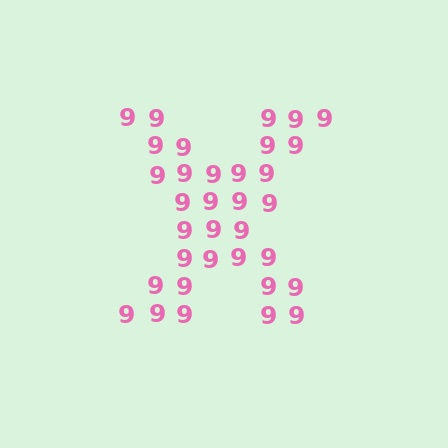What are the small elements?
The small elements are digit 9's.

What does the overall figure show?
The overall figure shows the letter X.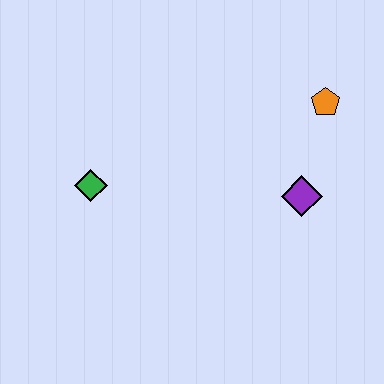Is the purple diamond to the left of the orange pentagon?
Yes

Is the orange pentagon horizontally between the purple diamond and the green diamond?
No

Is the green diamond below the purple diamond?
No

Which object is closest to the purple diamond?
The orange pentagon is closest to the purple diamond.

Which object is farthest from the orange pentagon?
The green diamond is farthest from the orange pentagon.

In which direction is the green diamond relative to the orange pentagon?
The green diamond is to the left of the orange pentagon.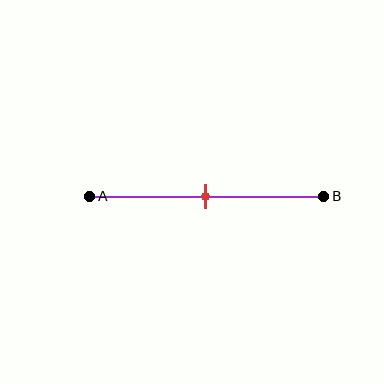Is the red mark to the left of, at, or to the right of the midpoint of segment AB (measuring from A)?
The red mark is approximately at the midpoint of segment AB.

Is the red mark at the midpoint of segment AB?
Yes, the mark is approximately at the midpoint.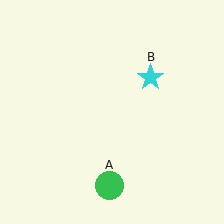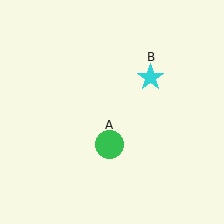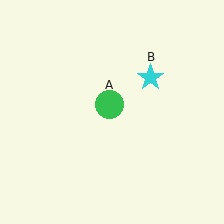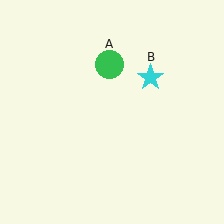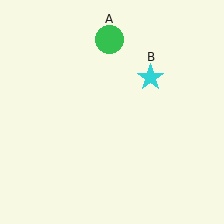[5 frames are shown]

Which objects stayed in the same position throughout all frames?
Cyan star (object B) remained stationary.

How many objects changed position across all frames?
1 object changed position: green circle (object A).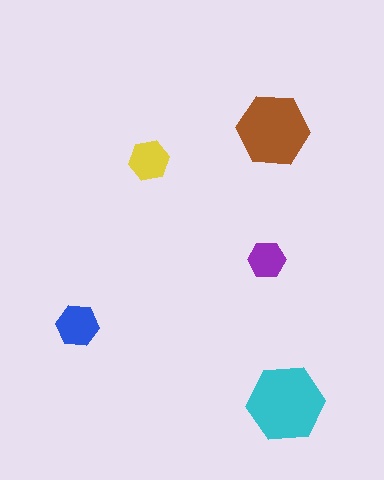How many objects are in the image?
There are 5 objects in the image.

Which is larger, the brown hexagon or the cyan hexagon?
The cyan one.